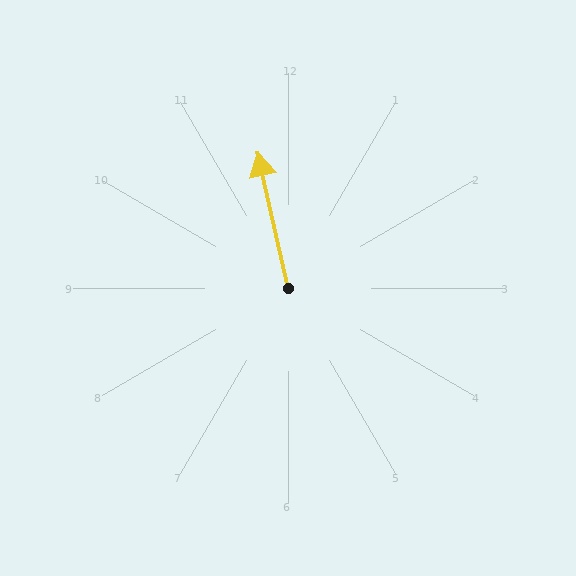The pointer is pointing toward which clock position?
Roughly 12 o'clock.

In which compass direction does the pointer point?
North.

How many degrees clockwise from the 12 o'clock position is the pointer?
Approximately 347 degrees.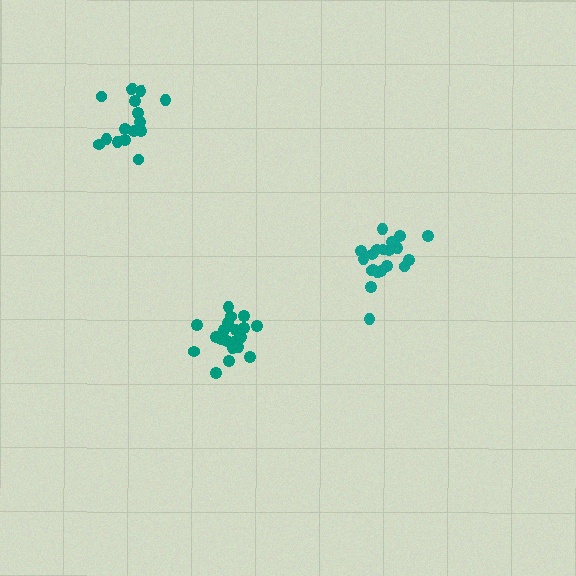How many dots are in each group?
Group 1: 21 dots, Group 2: 20 dots, Group 3: 15 dots (56 total).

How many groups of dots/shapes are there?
There are 3 groups.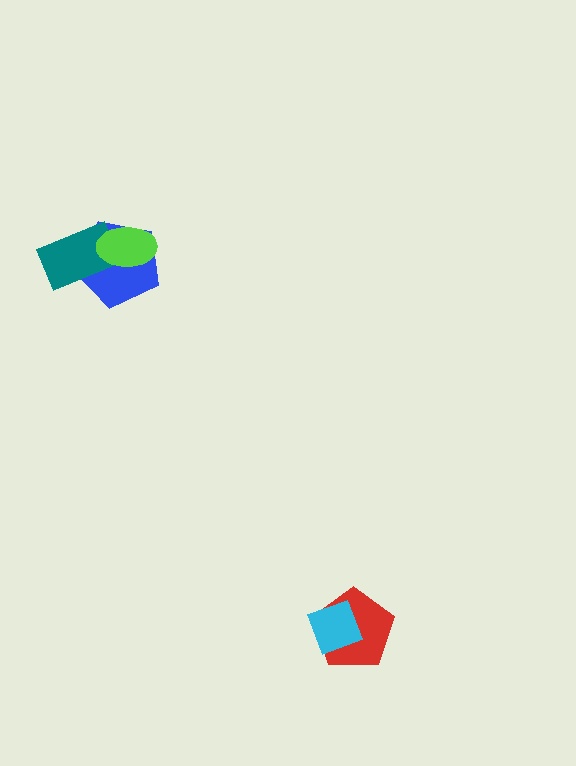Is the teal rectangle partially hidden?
Yes, it is partially covered by another shape.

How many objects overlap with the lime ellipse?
2 objects overlap with the lime ellipse.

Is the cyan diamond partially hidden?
No, no other shape covers it.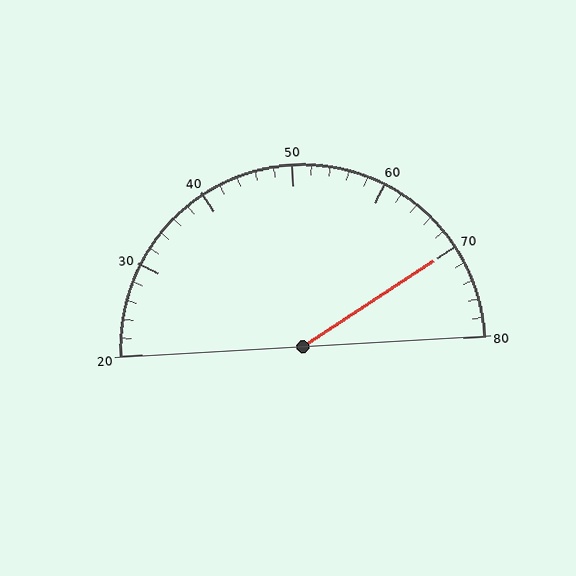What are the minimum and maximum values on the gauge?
The gauge ranges from 20 to 80.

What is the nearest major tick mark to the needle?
The nearest major tick mark is 70.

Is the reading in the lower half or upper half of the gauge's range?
The reading is in the upper half of the range (20 to 80).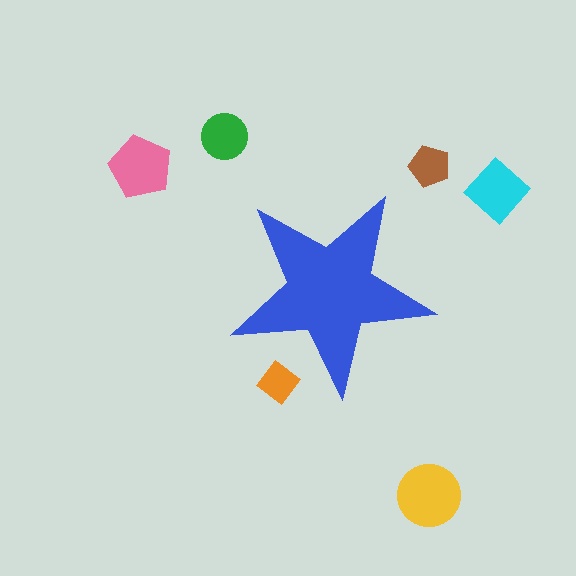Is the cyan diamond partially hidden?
No, the cyan diamond is fully visible.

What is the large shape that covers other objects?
A blue star.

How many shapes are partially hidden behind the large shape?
1 shape is partially hidden.